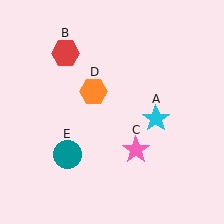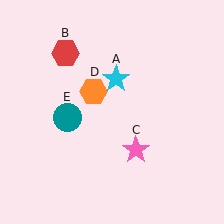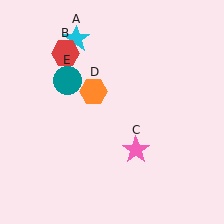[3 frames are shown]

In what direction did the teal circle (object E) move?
The teal circle (object E) moved up.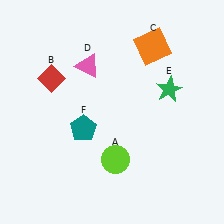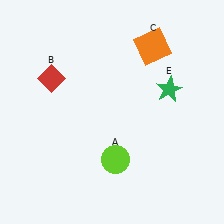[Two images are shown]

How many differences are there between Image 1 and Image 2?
There are 2 differences between the two images.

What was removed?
The teal pentagon (F), the pink triangle (D) were removed in Image 2.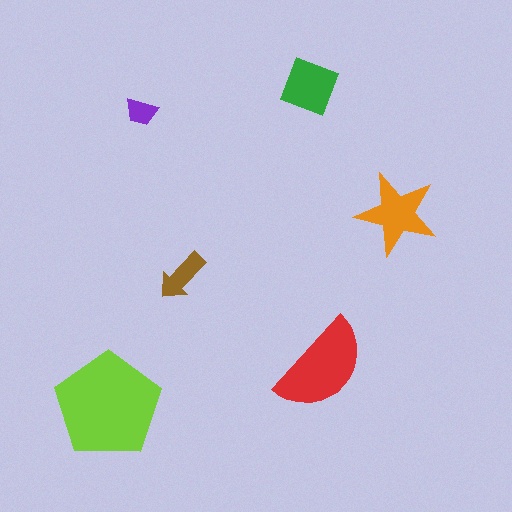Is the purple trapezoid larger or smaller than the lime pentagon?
Smaller.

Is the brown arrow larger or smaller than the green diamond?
Smaller.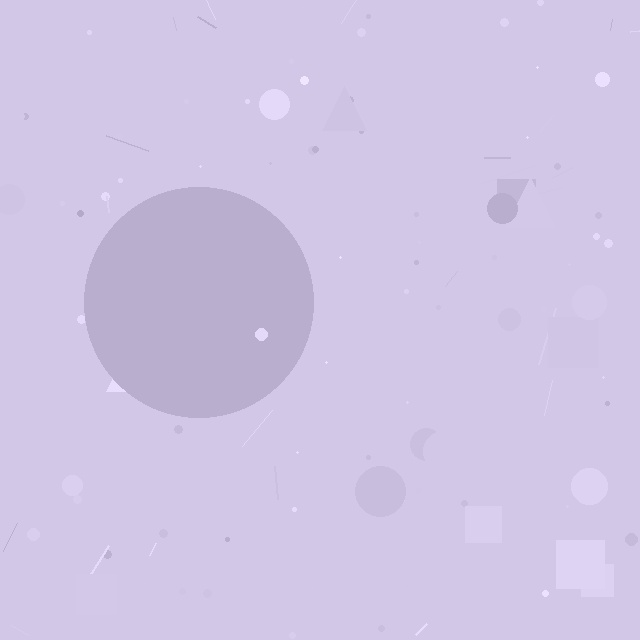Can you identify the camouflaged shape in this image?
The camouflaged shape is a circle.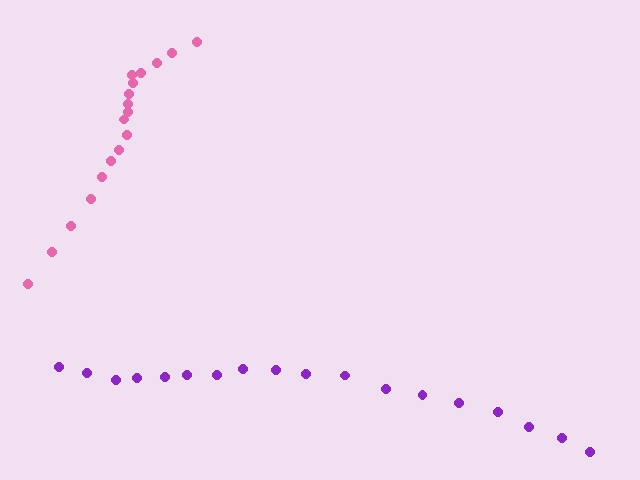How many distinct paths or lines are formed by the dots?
There are 2 distinct paths.